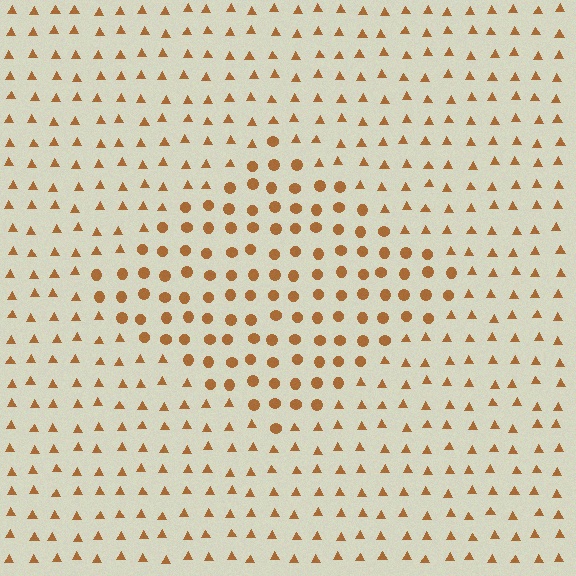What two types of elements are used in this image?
The image uses circles inside the diamond region and triangles outside it.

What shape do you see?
I see a diamond.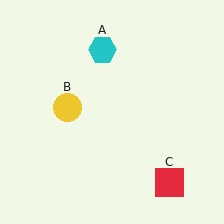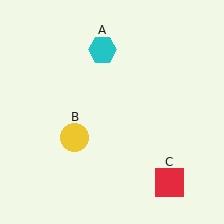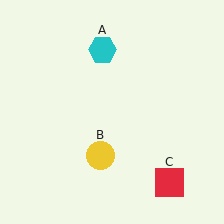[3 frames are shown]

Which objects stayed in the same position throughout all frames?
Cyan hexagon (object A) and red square (object C) remained stationary.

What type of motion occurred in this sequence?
The yellow circle (object B) rotated counterclockwise around the center of the scene.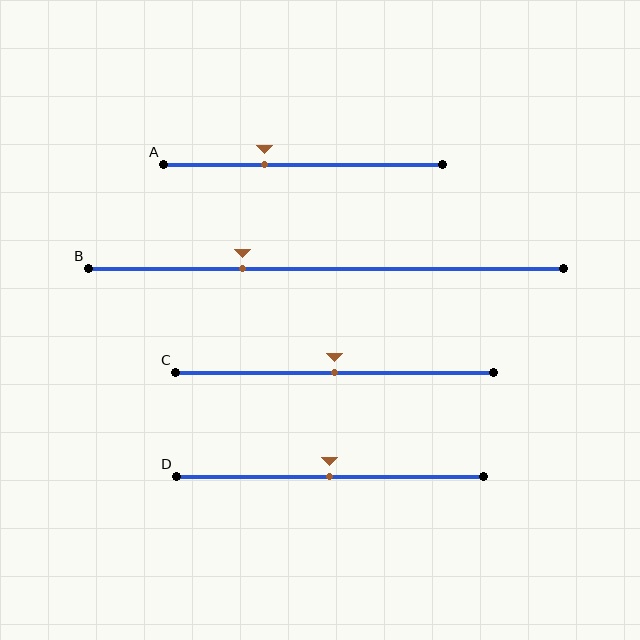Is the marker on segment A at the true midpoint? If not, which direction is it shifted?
No, the marker on segment A is shifted to the left by about 14% of the segment length.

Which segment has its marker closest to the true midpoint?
Segment C has its marker closest to the true midpoint.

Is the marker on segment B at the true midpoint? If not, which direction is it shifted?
No, the marker on segment B is shifted to the left by about 18% of the segment length.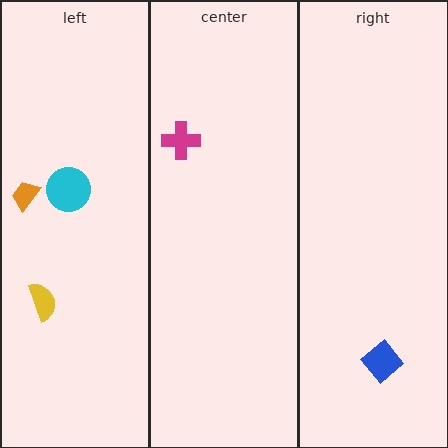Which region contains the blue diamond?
The right region.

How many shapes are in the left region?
3.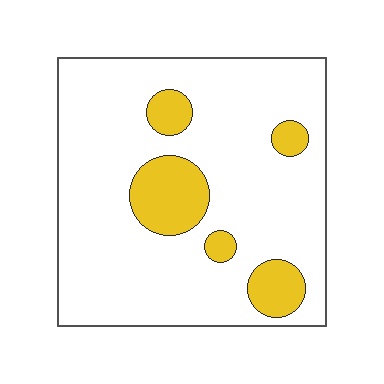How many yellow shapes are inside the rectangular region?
5.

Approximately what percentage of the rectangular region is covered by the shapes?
Approximately 15%.